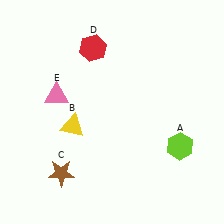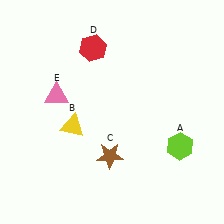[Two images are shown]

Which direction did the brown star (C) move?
The brown star (C) moved right.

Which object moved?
The brown star (C) moved right.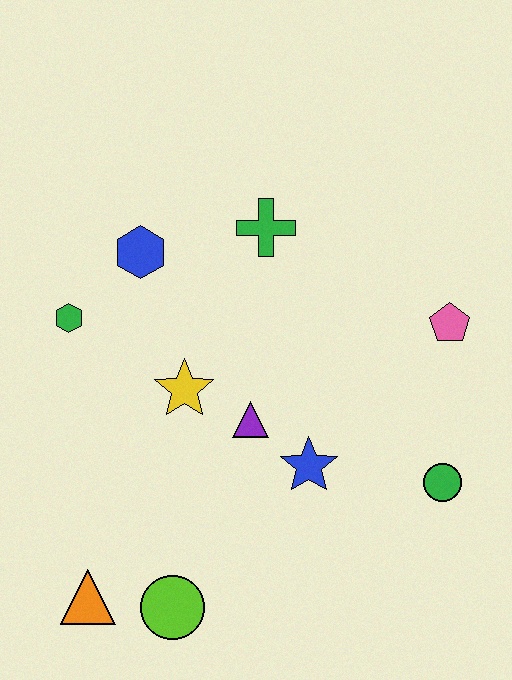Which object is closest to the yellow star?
The purple triangle is closest to the yellow star.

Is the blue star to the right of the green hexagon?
Yes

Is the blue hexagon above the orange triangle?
Yes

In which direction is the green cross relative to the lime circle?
The green cross is above the lime circle.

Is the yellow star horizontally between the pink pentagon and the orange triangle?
Yes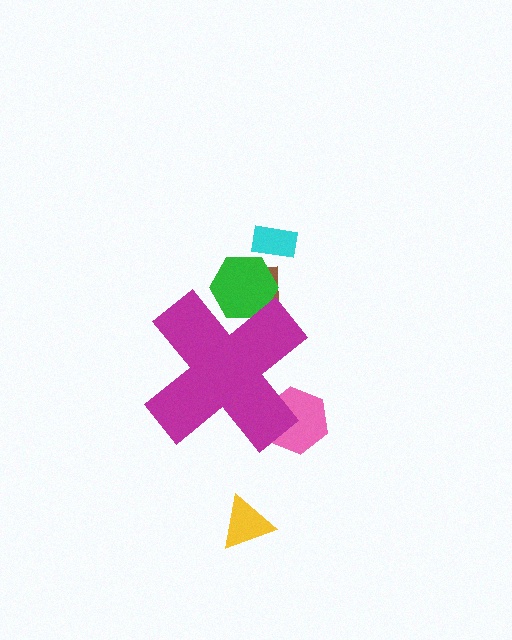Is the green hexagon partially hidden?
Yes, the green hexagon is partially hidden behind the magenta cross.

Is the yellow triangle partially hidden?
No, the yellow triangle is fully visible.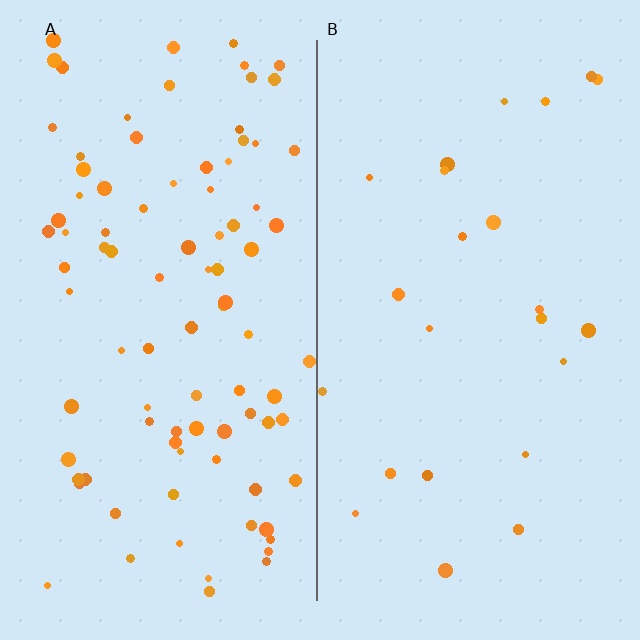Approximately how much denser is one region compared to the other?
Approximately 3.9× — region A over region B.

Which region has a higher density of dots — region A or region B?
A (the left).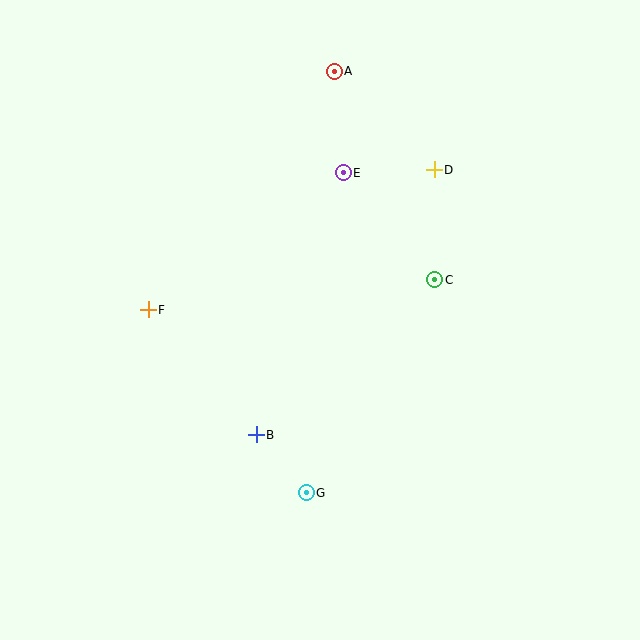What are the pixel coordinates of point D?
Point D is at (434, 170).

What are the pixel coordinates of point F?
Point F is at (148, 310).